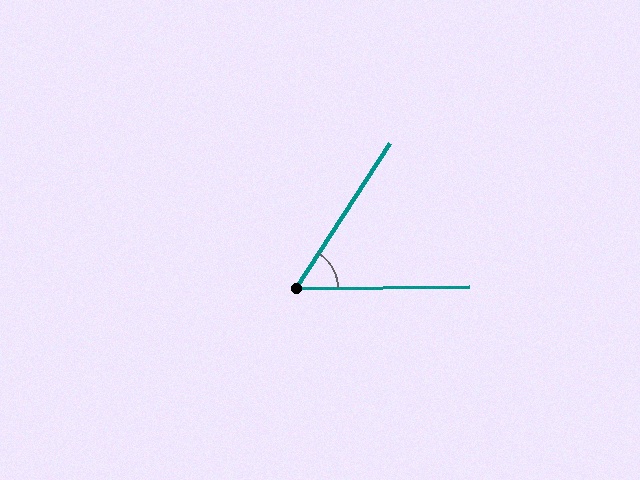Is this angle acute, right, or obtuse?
It is acute.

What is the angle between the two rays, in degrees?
Approximately 57 degrees.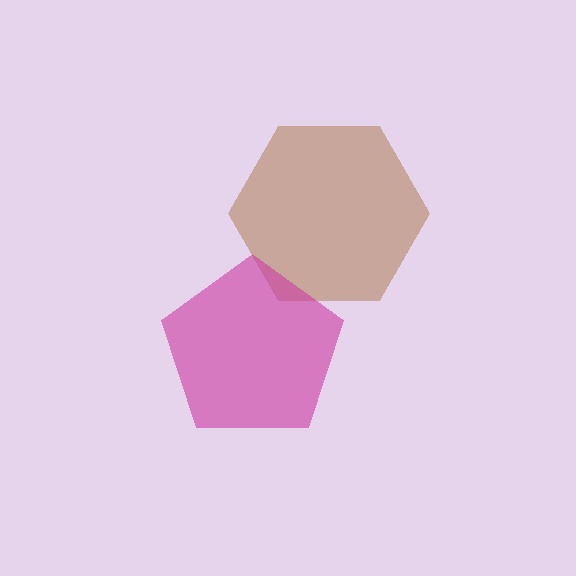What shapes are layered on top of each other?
The layered shapes are: a brown hexagon, a magenta pentagon.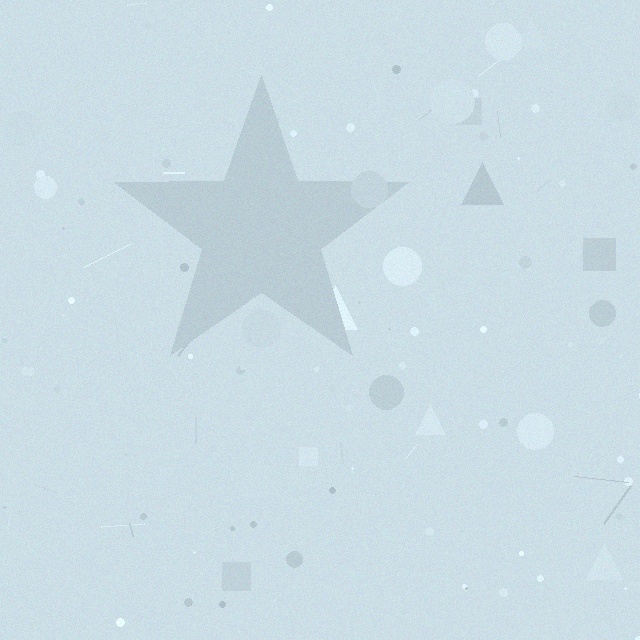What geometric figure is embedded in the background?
A star is embedded in the background.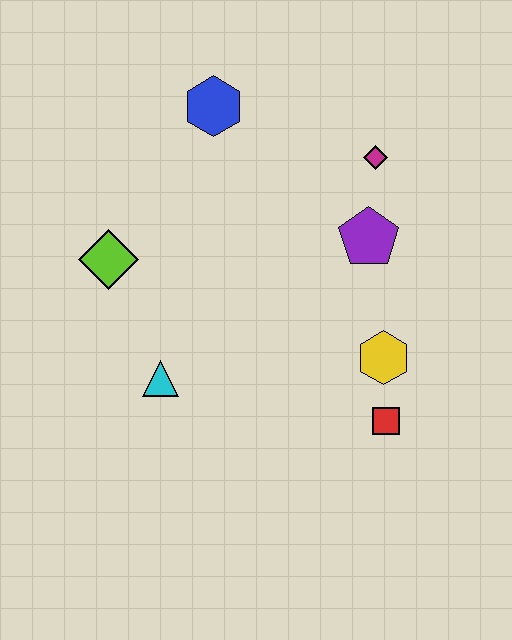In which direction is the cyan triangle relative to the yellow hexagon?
The cyan triangle is to the left of the yellow hexagon.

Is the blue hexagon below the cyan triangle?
No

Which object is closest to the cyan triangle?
The lime diamond is closest to the cyan triangle.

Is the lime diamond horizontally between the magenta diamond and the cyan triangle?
No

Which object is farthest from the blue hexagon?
The red square is farthest from the blue hexagon.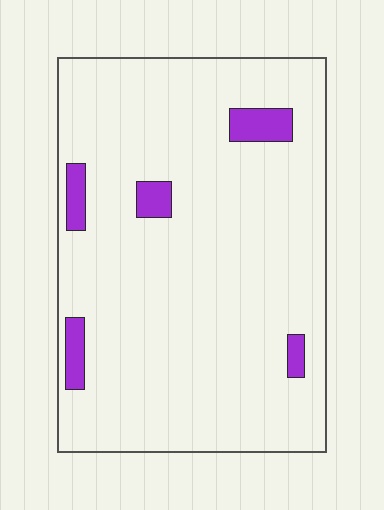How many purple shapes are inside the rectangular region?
5.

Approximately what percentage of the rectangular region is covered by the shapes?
Approximately 5%.